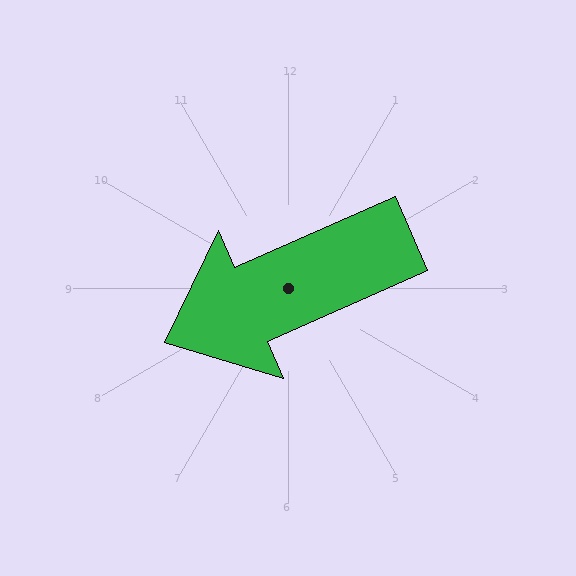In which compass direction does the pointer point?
Southwest.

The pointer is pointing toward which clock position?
Roughly 8 o'clock.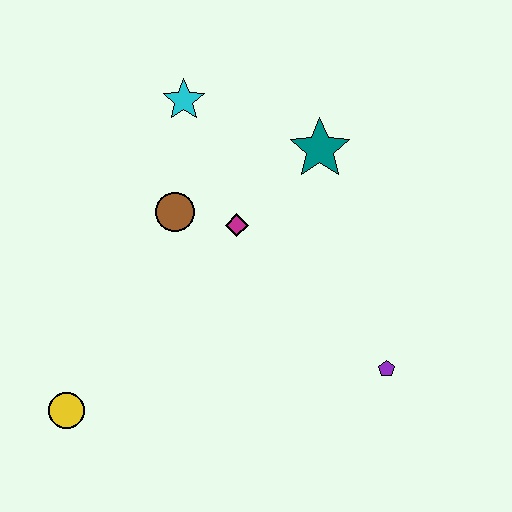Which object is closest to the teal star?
The magenta diamond is closest to the teal star.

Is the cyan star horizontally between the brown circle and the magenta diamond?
Yes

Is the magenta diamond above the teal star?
No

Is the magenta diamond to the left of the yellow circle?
No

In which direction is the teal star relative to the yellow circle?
The teal star is above the yellow circle.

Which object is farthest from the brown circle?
The purple pentagon is farthest from the brown circle.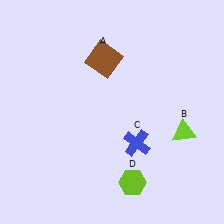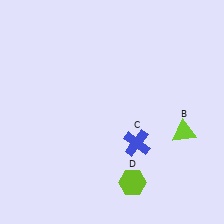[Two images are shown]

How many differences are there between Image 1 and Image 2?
There is 1 difference between the two images.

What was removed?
The brown square (A) was removed in Image 2.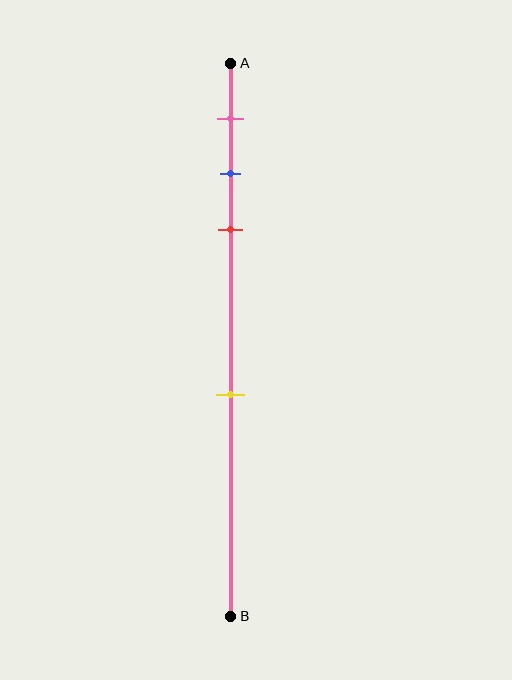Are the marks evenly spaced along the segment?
No, the marks are not evenly spaced.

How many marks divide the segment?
There are 4 marks dividing the segment.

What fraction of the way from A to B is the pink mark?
The pink mark is approximately 10% (0.1) of the way from A to B.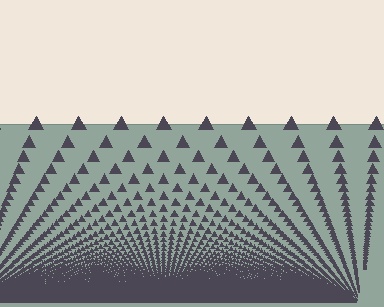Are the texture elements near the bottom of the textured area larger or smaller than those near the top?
Smaller. The gradient is inverted — elements near the bottom are smaller and denser.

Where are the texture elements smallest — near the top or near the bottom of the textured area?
Near the bottom.